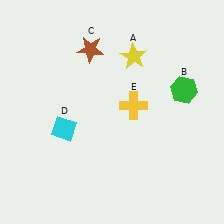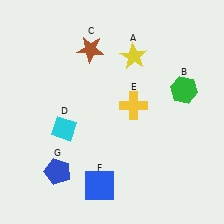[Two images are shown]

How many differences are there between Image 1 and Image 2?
There are 2 differences between the two images.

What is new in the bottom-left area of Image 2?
A blue square (F) was added in the bottom-left area of Image 2.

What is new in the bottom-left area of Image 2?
A blue pentagon (G) was added in the bottom-left area of Image 2.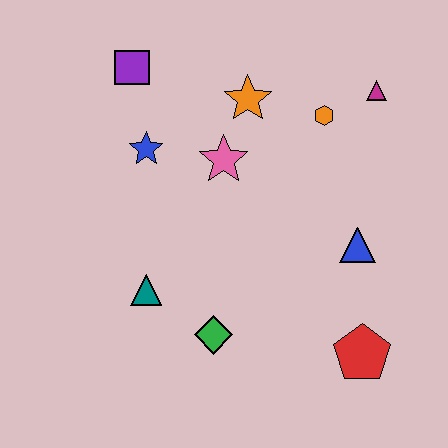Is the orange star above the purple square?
No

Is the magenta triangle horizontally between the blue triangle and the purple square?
No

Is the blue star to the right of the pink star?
No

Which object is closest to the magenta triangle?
The orange hexagon is closest to the magenta triangle.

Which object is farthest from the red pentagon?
The purple square is farthest from the red pentagon.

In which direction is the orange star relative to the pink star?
The orange star is above the pink star.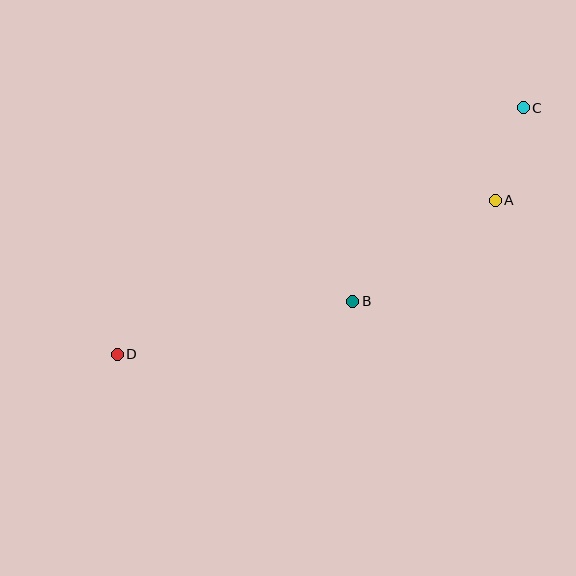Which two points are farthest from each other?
Points C and D are farthest from each other.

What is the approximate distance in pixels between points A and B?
The distance between A and B is approximately 175 pixels.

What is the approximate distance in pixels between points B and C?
The distance between B and C is approximately 258 pixels.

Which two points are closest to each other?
Points A and C are closest to each other.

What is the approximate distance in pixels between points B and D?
The distance between B and D is approximately 241 pixels.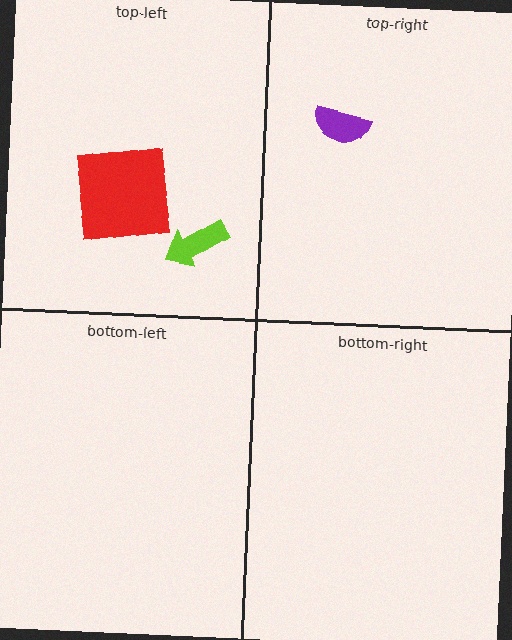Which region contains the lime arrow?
The top-left region.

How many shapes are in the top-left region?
2.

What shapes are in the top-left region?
The lime arrow, the red square.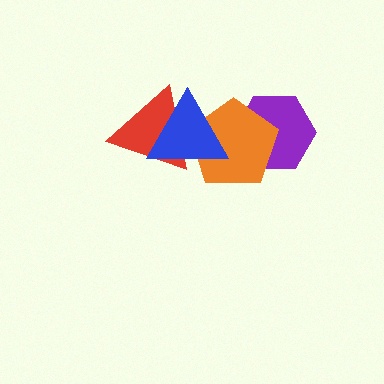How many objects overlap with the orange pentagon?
3 objects overlap with the orange pentagon.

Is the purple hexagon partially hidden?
Yes, it is partially covered by another shape.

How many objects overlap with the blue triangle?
2 objects overlap with the blue triangle.